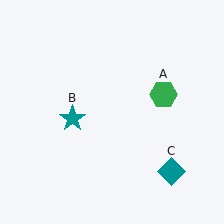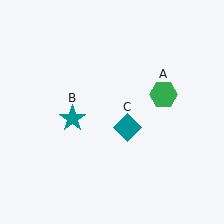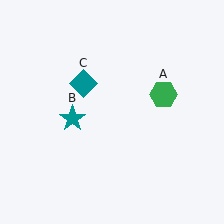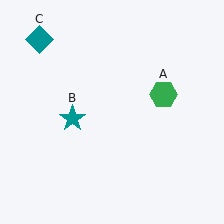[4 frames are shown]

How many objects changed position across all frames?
1 object changed position: teal diamond (object C).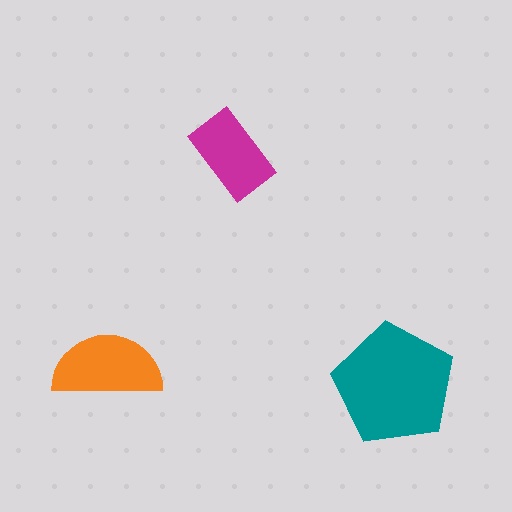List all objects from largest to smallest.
The teal pentagon, the orange semicircle, the magenta rectangle.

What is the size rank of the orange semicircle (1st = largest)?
2nd.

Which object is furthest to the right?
The teal pentagon is rightmost.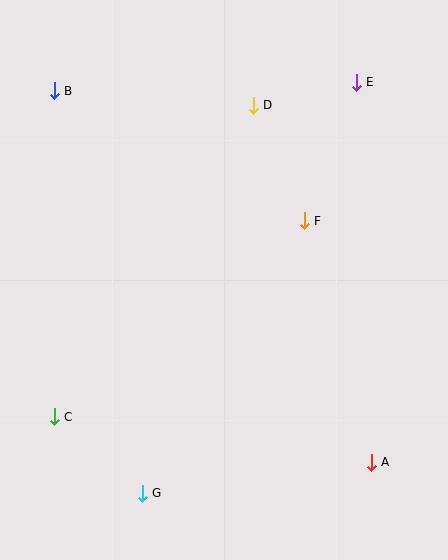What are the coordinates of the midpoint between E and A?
The midpoint between E and A is at (364, 272).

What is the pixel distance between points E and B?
The distance between E and B is 302 pixels.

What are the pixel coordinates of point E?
Point E is at (356, 82).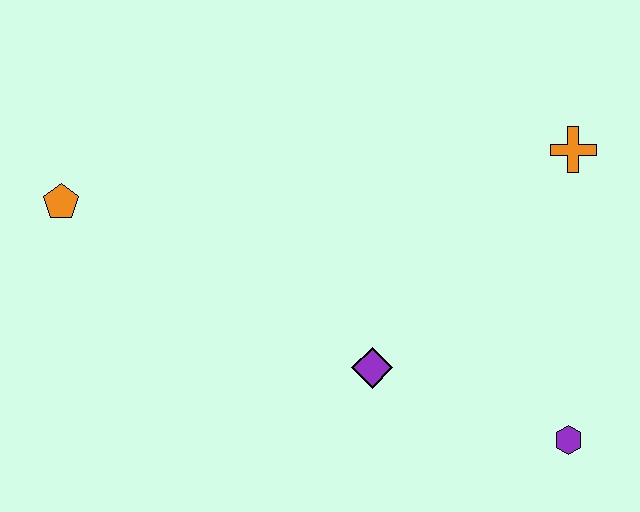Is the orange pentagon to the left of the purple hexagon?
Yes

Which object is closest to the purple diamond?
The purple hexagon is closest to the purple diamond.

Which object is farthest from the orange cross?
The orange pentagon is farthest from the orange cross.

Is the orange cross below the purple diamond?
No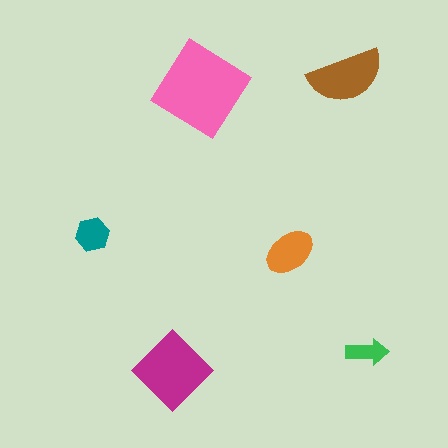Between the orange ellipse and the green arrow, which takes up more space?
The orange ellipse.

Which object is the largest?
The pink diamond.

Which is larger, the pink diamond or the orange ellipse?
The pink diamond.